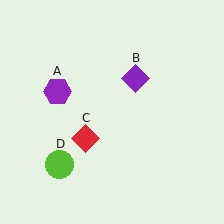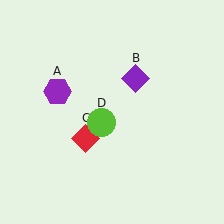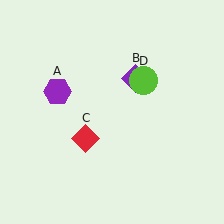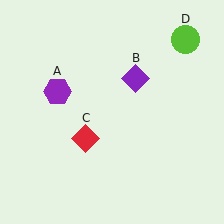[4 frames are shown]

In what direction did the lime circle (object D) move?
The lime circle (object D) moved up and to the right.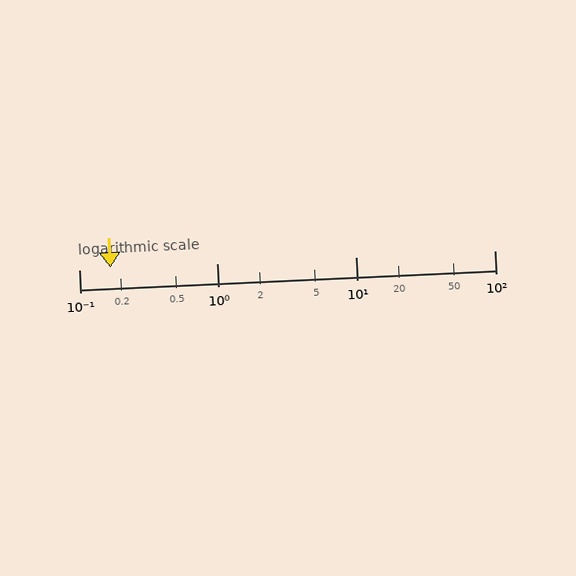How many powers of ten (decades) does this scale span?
The scale spans 3 decades, from 0.1 to 100.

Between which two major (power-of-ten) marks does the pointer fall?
The pointer is between 0.1 and 1.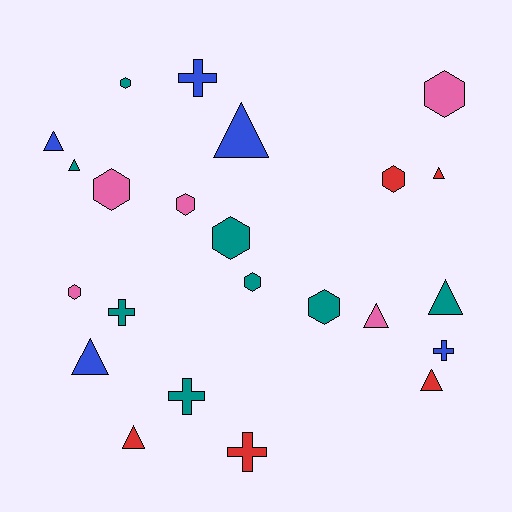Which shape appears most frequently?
Triangle, with 9 objects.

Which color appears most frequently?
Teal, with 8 objects.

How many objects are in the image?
There are 23 objects.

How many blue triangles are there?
There are 3 blue triangles.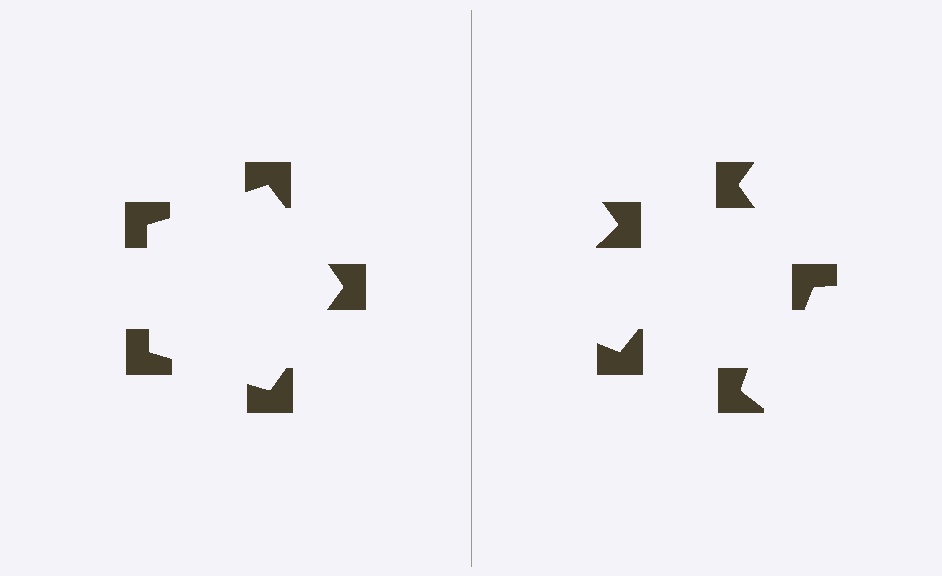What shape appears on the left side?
An illusory pentagon.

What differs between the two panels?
The notched squares are positioned identically on both sides; only the wedge orientations differ. On the left they align to a pentagon; on the right they are misaligned.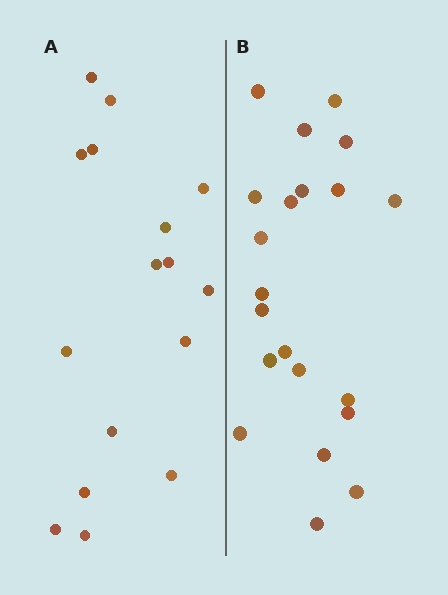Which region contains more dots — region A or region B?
Region B (the right region) has more dots.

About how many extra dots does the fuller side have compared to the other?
Region B has about 5 more dots than region A.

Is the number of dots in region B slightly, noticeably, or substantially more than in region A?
Region B has noticeably more, but not dramatically so. The ratio is roughly 1.3 to 1.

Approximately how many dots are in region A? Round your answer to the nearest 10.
About 20 dots. (The exact count is 16, which rounds to 20.)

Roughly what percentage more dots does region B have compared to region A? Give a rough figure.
About 30% more.